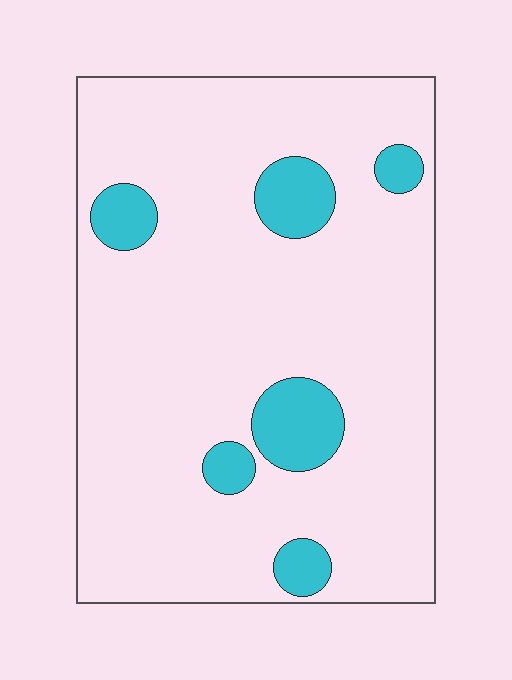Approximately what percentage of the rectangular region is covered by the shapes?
Approximately 10%.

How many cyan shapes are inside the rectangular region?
6.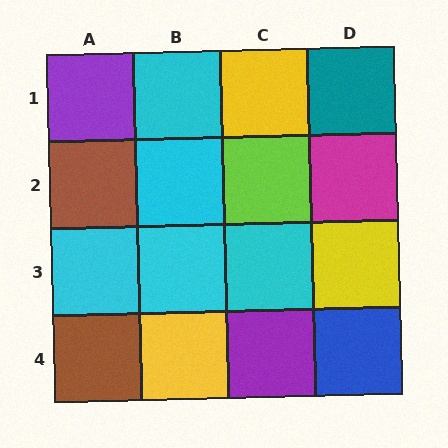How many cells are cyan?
5 cells are cyan.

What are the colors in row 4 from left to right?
Brown, yellow, purple, blue.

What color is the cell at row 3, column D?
Yellow.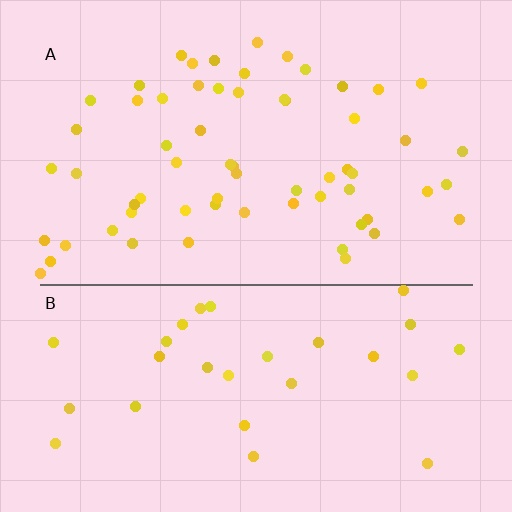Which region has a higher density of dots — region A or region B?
A (the top).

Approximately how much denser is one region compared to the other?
Approximately 2.1× — region A over region B.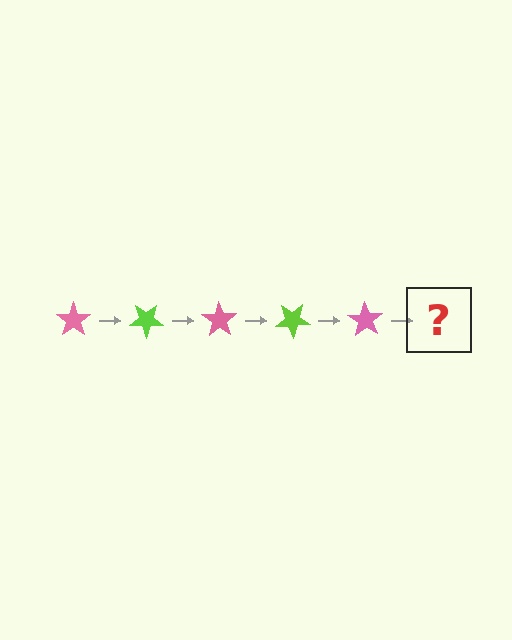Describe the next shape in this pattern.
It should be a lime star, rotated 175 degrees from the start.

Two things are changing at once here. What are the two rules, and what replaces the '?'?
The two rules are that it rotates 35 degrees each step and the color cycles through pink and lime. The '?' should be a lime star, rotated 175 degrees from the start.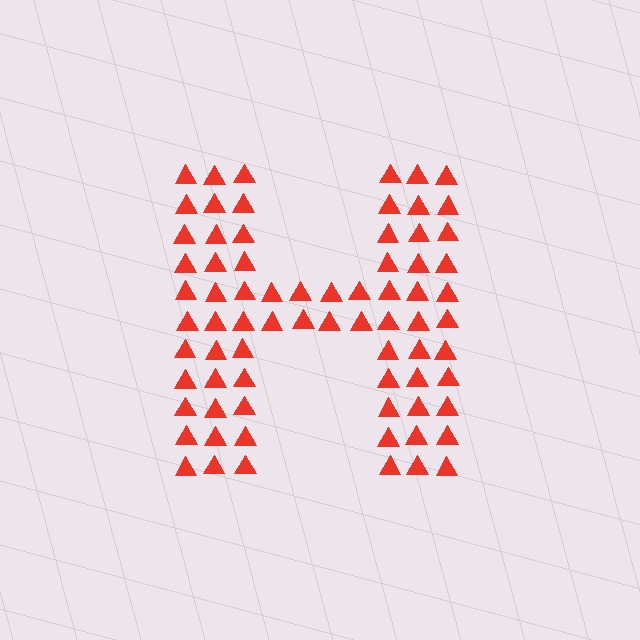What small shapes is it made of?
It is made of small triangles.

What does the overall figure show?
The overall figure shows the letter H.